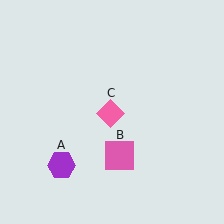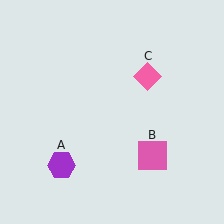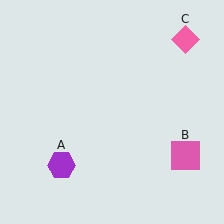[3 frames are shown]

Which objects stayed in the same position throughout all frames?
Purple hexagon (object A) remained stationary.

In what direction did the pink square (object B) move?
The pink square (object B) moved right.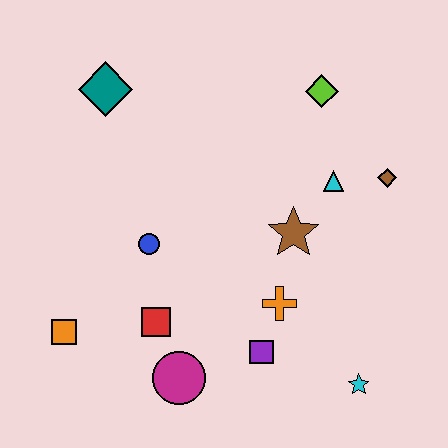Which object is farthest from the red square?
The lime diamond is farthest from the red square.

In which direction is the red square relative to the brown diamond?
The red square is to the left of the brown diamond.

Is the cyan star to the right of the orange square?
Yes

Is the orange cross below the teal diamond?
Yes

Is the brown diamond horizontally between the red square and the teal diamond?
No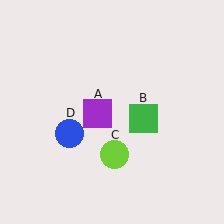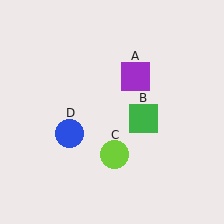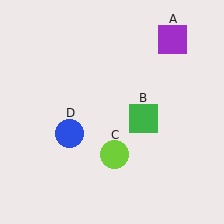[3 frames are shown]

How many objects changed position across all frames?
1 object changed position: purple square (object A).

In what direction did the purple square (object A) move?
The purple square (object A) moved up and to the right.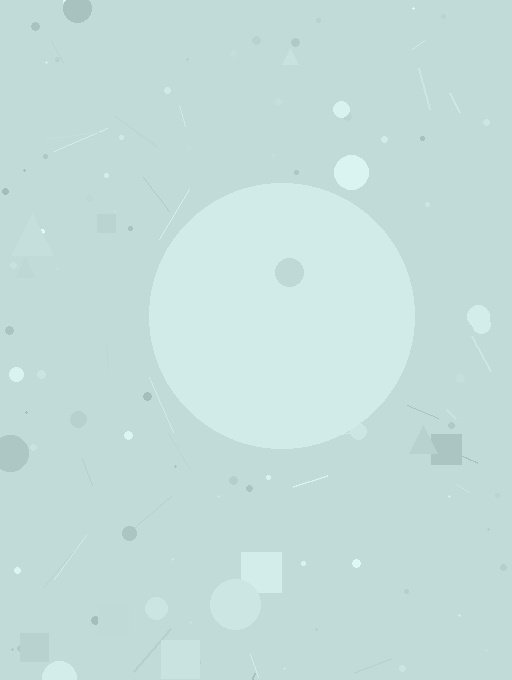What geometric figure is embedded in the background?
A circle is embedded in the background.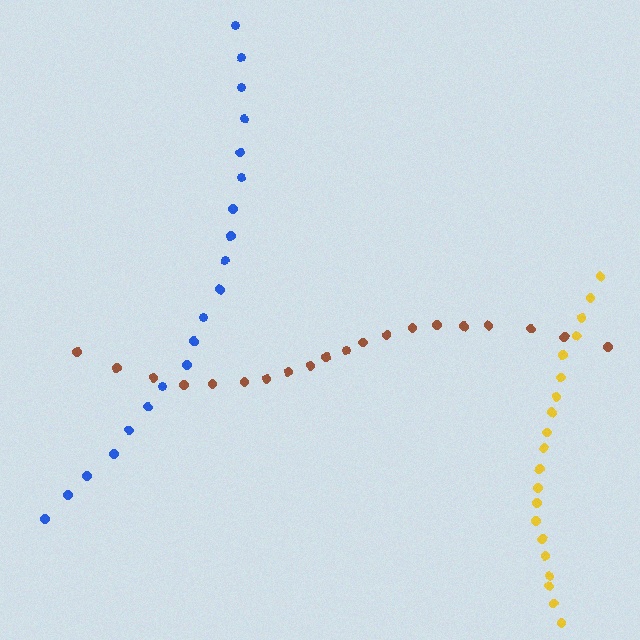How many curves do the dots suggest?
There are 3 distinct paths.